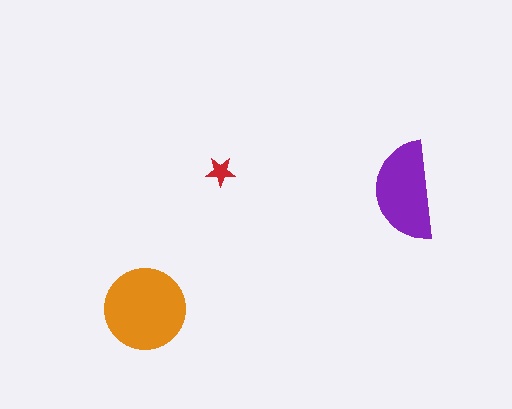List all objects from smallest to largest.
The red star, the purple semicircle, the orange circle.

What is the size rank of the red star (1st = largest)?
3rd.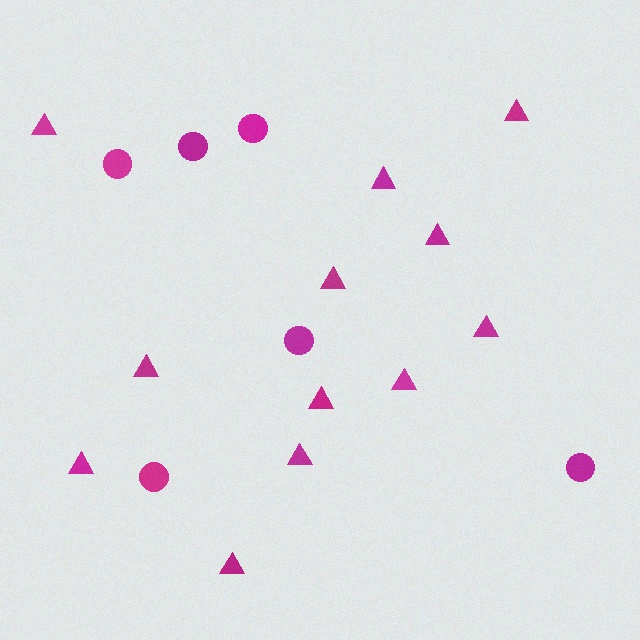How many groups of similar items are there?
There are 2 groups: one group of circles (6) and one group of triangles (12).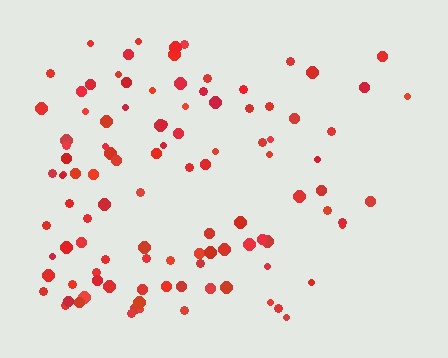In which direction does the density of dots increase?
From right to left, with the left side densest.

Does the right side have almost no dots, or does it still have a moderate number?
Still a moderate number, just noticeably fewer than the left.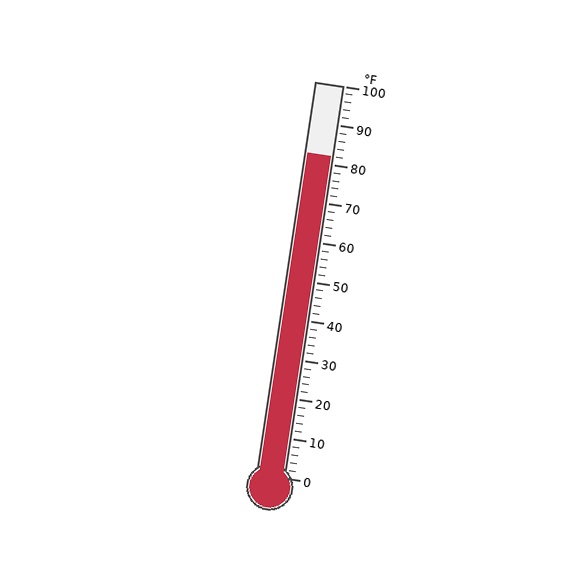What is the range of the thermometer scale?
The thermometer scale ranges from 0°F to 100°F.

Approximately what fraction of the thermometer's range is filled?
The thermometer is filled to approximately 80% of its range.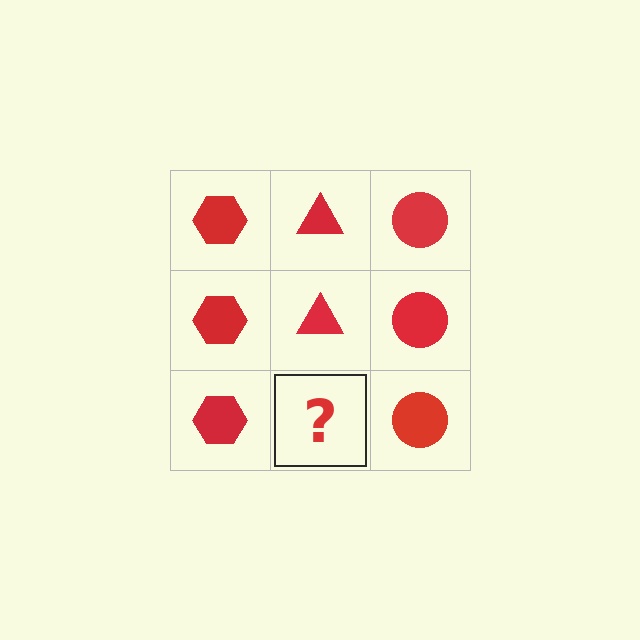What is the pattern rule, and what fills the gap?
The rule is that each column has a consistent shape. The gap should be filled with a red triangle.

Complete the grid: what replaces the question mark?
The question mark should be replaced with a red triangle.